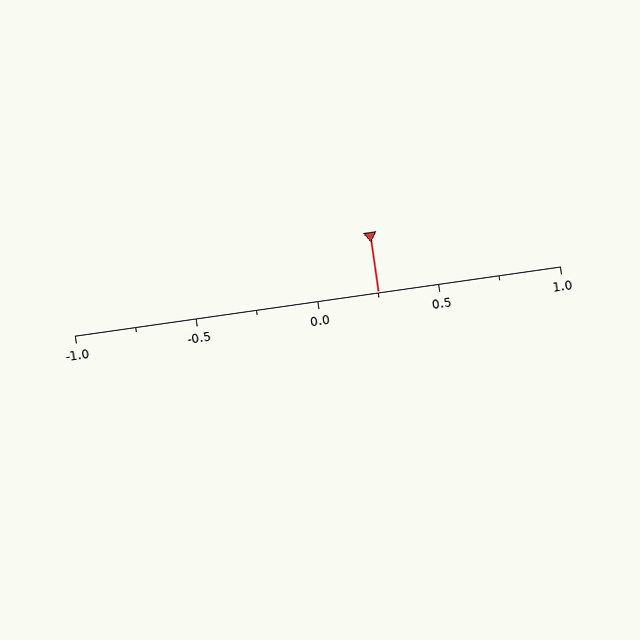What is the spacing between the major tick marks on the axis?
The major ticks are spaced 0.5 apart.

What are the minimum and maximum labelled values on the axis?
The axis runs from -1.0 to 1.0.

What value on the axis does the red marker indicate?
The marker indicates approximately 0.25.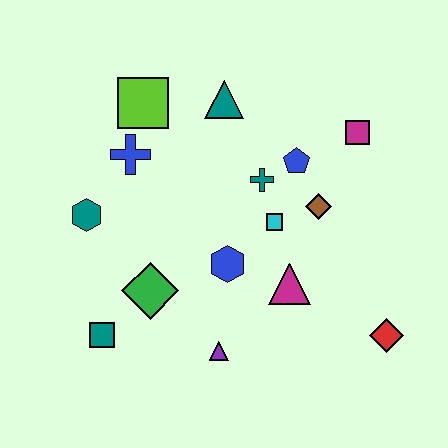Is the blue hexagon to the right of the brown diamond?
No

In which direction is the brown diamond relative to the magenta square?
The brown diamond is below the magenta square.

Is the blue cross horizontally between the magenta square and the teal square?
Yes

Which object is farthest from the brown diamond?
The teal square is farthest from the brown diamond.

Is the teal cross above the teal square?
Yes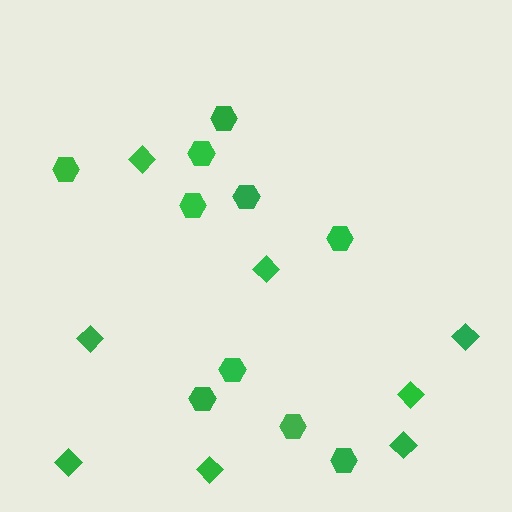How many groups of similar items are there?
There are 2 groups: one group of hexagons (10) and one group of diamonds (8).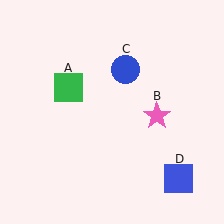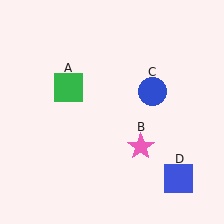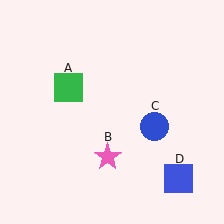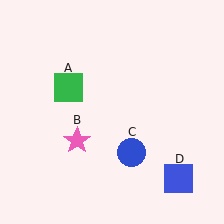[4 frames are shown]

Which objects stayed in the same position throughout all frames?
Green square (object A) and blue square (object D) remained stationary.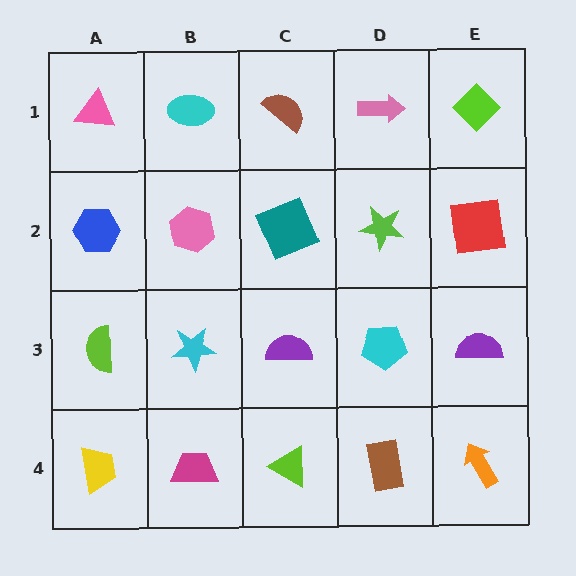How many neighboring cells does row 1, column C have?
3.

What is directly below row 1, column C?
A teal square.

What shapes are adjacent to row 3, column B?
A pink hexagon (row 2, column B), a magenta trapezoid (row 4, column B), a lime semicircle (row 3, column A), a purple semicircle (row 3, column C).